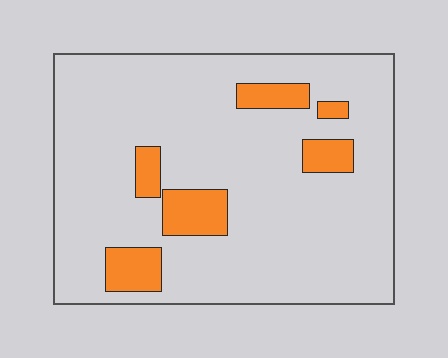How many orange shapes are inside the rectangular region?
6.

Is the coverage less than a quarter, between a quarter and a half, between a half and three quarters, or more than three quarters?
Less than a quarter.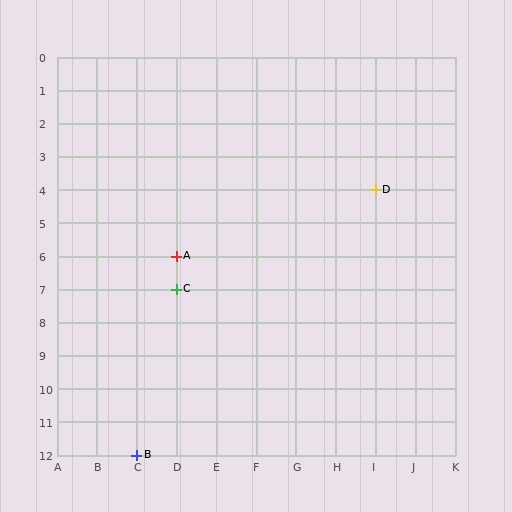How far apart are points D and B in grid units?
Points D and B are 6 columns and 8 rows apart (about 10.0 grid units diagonally).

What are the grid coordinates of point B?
Point B is at grid coordinates (C, 12).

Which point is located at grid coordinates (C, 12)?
Point B is at (C, 12).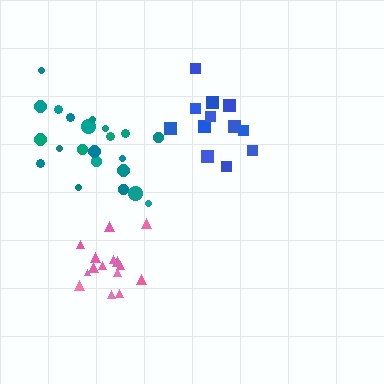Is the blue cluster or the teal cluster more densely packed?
Blue.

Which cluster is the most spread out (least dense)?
Teal.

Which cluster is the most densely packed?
Pink.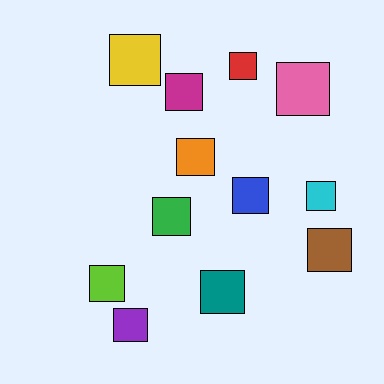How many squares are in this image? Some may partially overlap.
There are 12 squares.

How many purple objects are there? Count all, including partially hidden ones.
There is 1 purple object.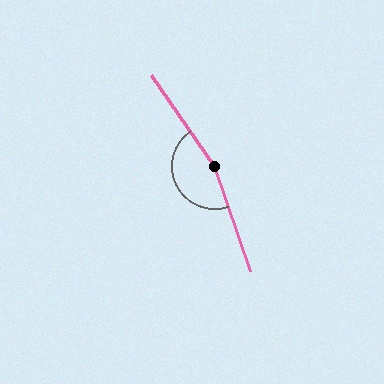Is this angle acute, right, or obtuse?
It is obtuse.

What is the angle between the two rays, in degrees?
Approximately 164 degrees.